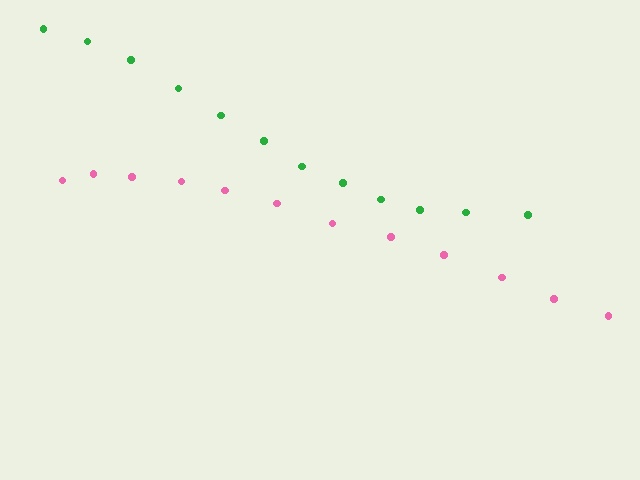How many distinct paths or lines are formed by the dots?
There are 2 distinct paths.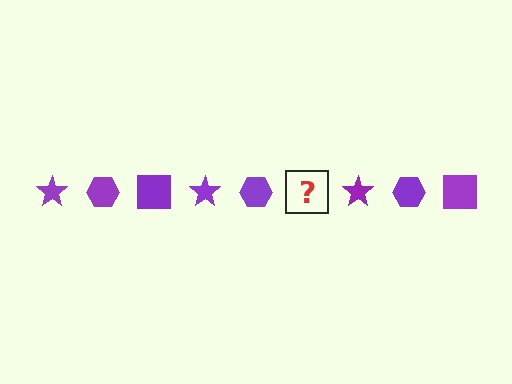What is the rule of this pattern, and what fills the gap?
The rule is that the pattern cycles through star, hexagon, square shapes in purple. The gap should be filled with a purple square.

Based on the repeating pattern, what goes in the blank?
The blank should be a purple square.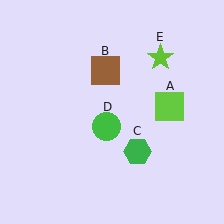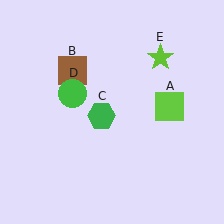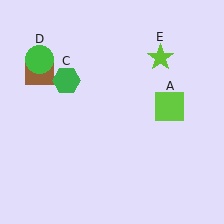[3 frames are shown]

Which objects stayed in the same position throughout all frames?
Lime square (object A) and lime star (object E) remained stationary.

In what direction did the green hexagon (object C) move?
The green hexagon (object C) moved up and to the left.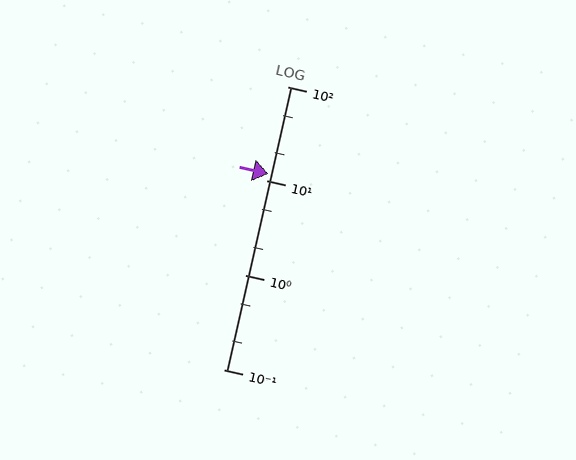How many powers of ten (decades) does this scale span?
The scale spans 3 decades, from 0.1 to 100.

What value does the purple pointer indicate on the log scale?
The pointer indicates approximately 12.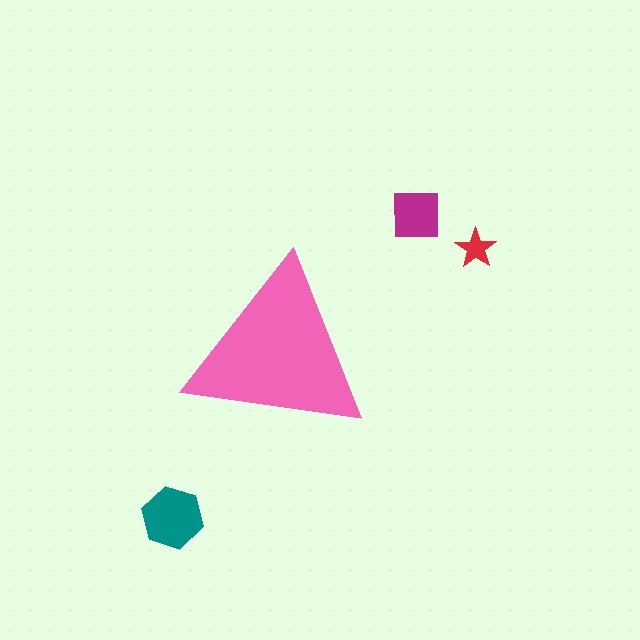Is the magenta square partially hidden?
No, the magenta square is fully visible.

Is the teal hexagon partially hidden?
No, the teal hexagon is fully visible.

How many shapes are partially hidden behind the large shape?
0 shapes are partially hidden.